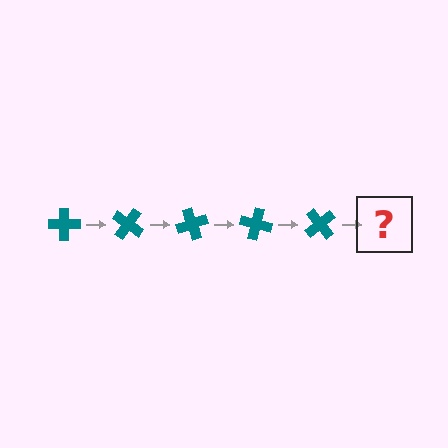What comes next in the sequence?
The next element should be a teal cross rotated 175 degrees.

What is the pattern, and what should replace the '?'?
The pattern is that the cross rotates 35 degrees each step. The '?' should be a teal cross rotated 175 degrees.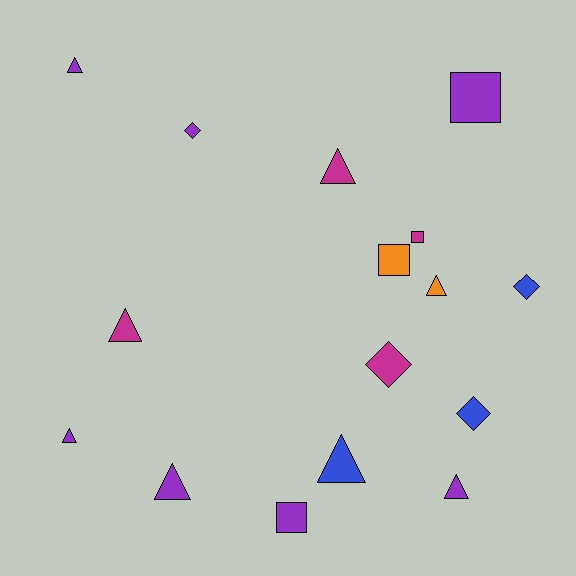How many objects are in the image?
There are 16 objects.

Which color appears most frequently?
Purple, with 7 objects.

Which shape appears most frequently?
Triangle, with 8 objects.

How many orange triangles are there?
There is 1 orange triangle.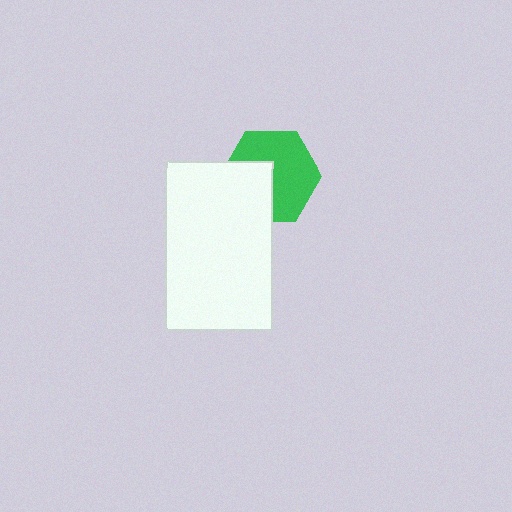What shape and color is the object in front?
The object in front is a white rectangle.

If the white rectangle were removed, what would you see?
You would see the complete green hexagon.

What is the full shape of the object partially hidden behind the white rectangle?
The partially hidden object is a green hexagon.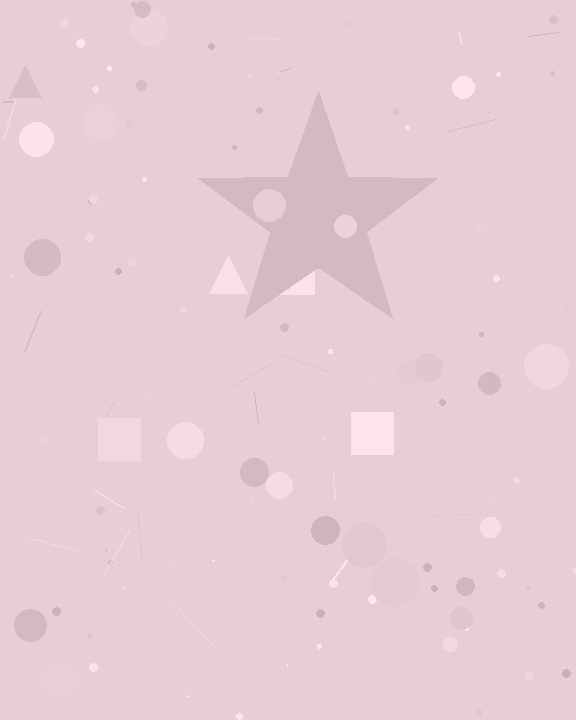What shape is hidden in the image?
A star is hidden in the image.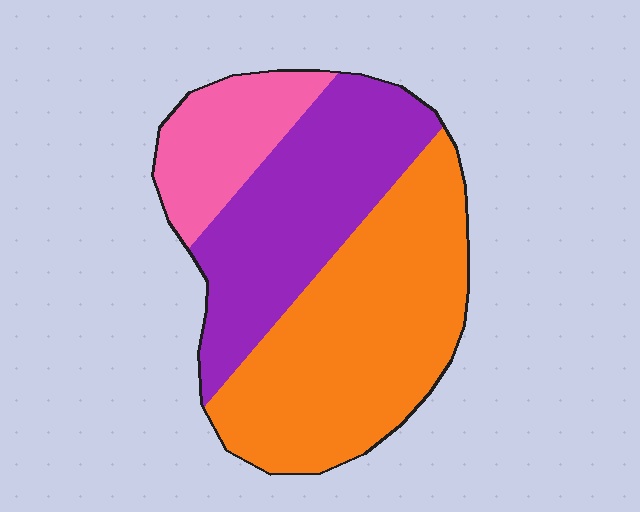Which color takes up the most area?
Orange, at roughly 50%.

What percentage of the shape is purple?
Purple covers roughly 35% of the shape.